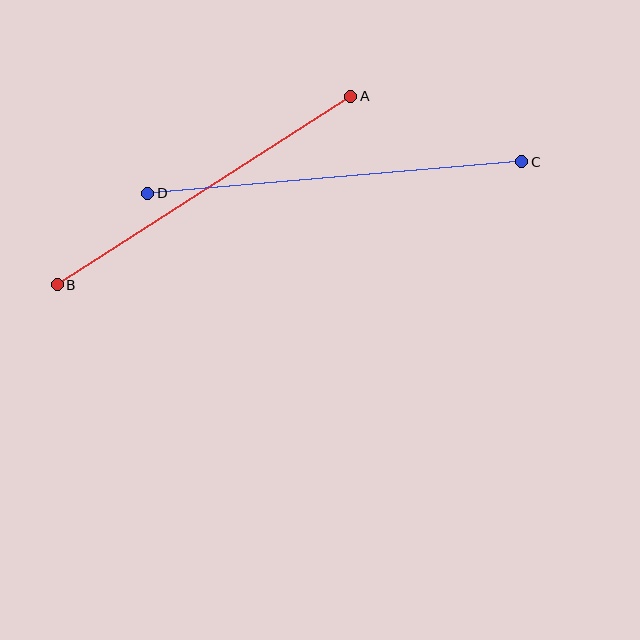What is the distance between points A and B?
The distance is approximately 349 pixels.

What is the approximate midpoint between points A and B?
The midpoint is at approximately (204, 191) pixels.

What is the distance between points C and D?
The distance is approximately 376 pixels.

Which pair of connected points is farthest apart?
Points C and D are farthest apart.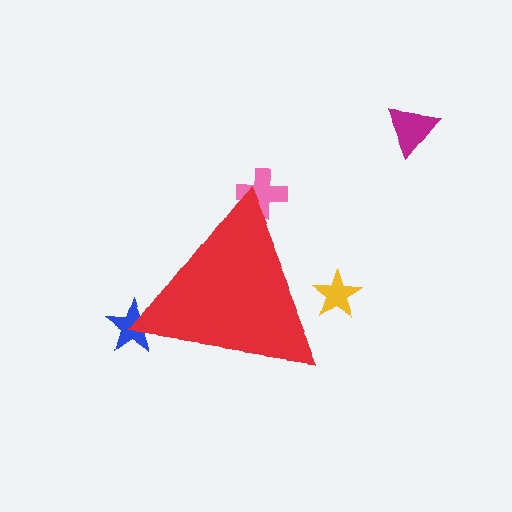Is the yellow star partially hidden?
Yes, the yellow star is partially hidden behind the red triangle.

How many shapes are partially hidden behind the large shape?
3 shapes are partially hidden.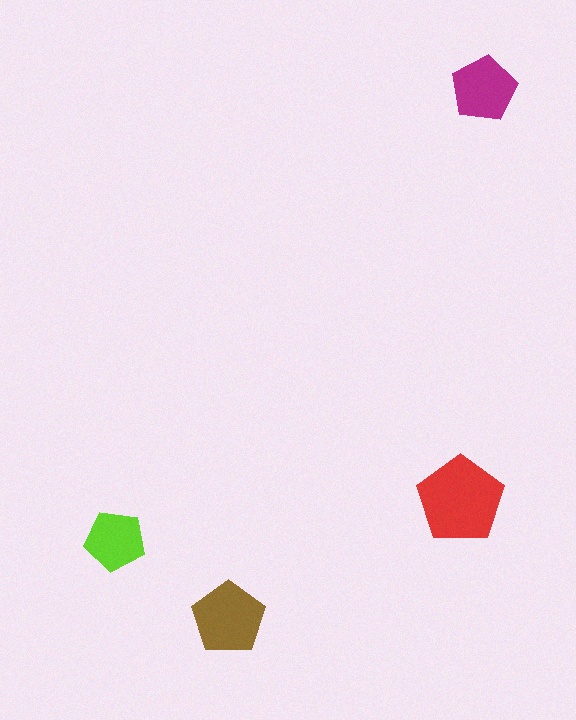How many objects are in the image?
There are 4 objects in the image.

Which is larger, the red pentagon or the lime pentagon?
The red one.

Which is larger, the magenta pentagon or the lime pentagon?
The magenta one.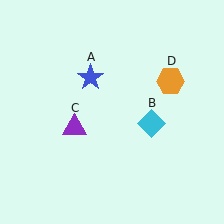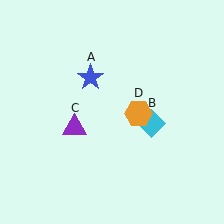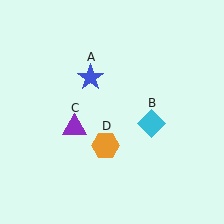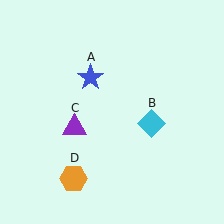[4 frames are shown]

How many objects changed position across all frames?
1 object changed position: orange hexagon (object D).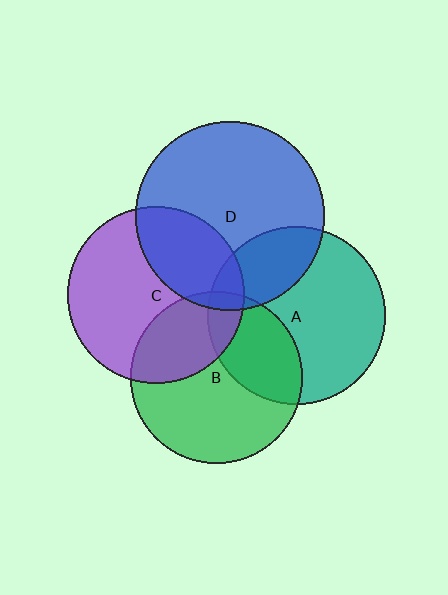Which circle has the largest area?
Circle D (blue).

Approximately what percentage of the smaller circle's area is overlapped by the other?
Approximately 30%.